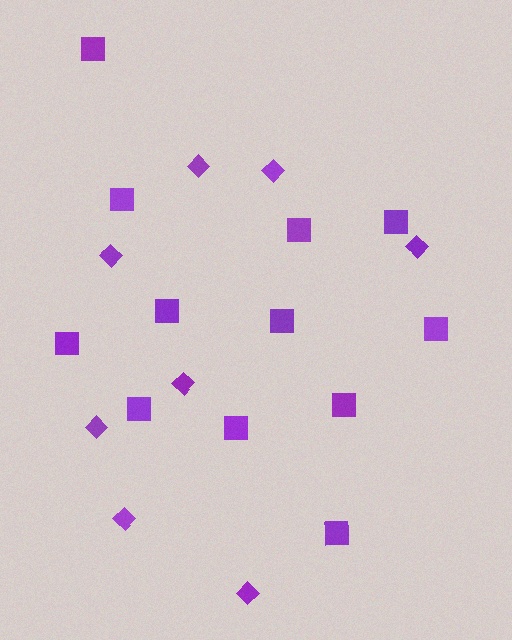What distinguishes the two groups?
There are 2 groups: one group of squares (12) and one group of diamonds (8).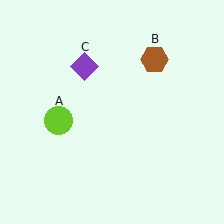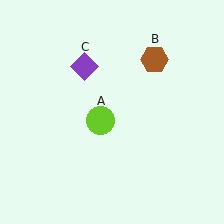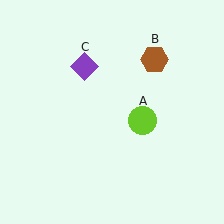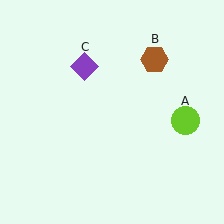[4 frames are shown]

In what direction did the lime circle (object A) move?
The lime circle (object A) moved right.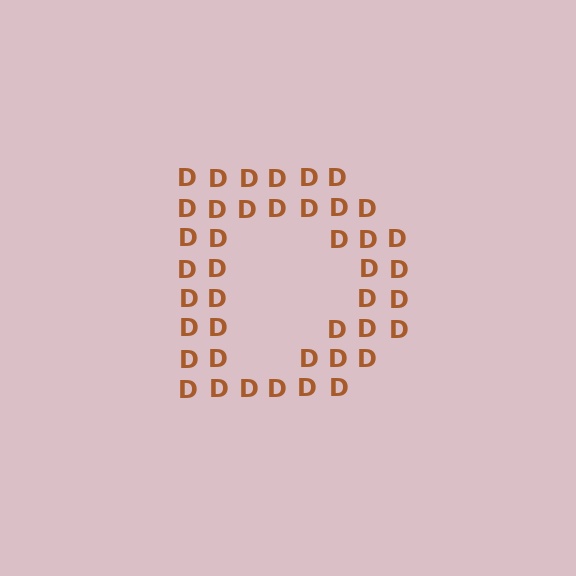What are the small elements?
The small elements are letter D's.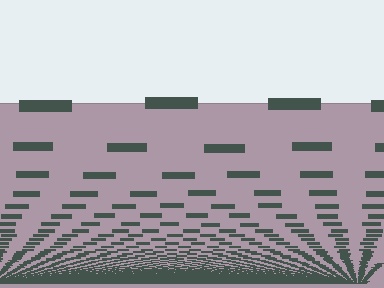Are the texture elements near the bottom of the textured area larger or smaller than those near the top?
Smaller. The gradient is inverted — elements near the bottom are smaller and denser.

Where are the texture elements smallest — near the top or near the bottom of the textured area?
Near the bottom.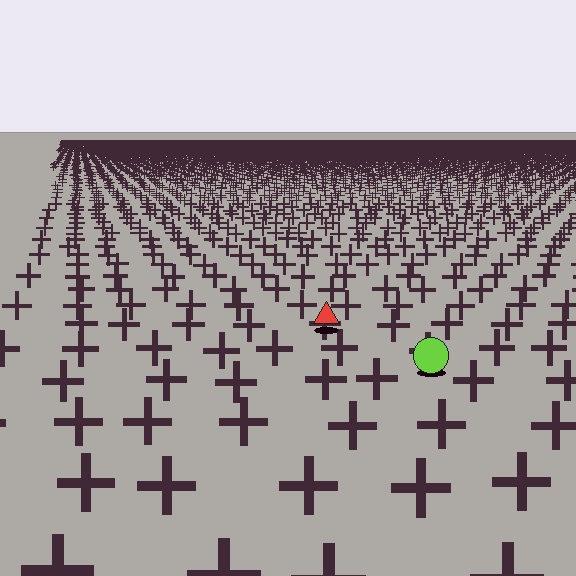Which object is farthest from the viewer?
The red triangle is farthest from the viewer. It appears smaller and the ground texture around it is denser.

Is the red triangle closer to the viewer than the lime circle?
No. The lime circle is closer — you can tell from the texture gradient: the ground texture is coarser near it.